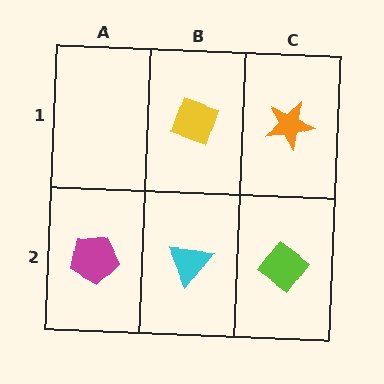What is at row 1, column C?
An orange star.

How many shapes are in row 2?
3 shapes.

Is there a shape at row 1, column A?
No, that cell is empty.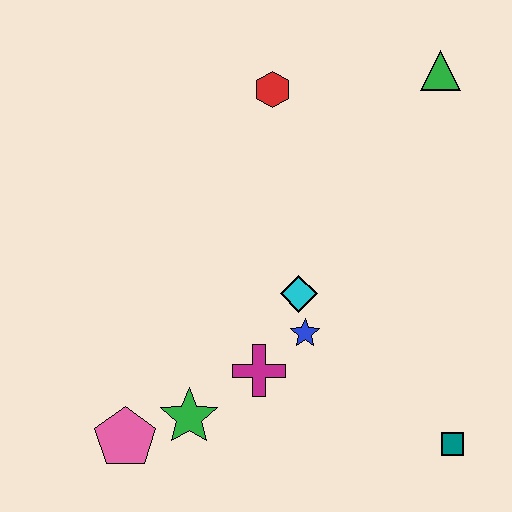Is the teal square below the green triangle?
Yes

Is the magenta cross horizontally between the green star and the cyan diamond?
Yes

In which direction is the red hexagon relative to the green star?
The red hexagon is above the green star.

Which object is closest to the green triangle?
The red hexagon is closest to the green triangle.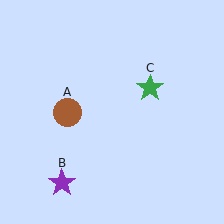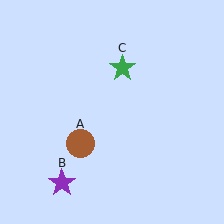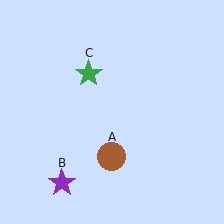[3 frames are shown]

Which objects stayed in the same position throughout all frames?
Purple star (object B) remained stationary.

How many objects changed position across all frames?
2 objects changed position: brown circle (object A), green star (object C).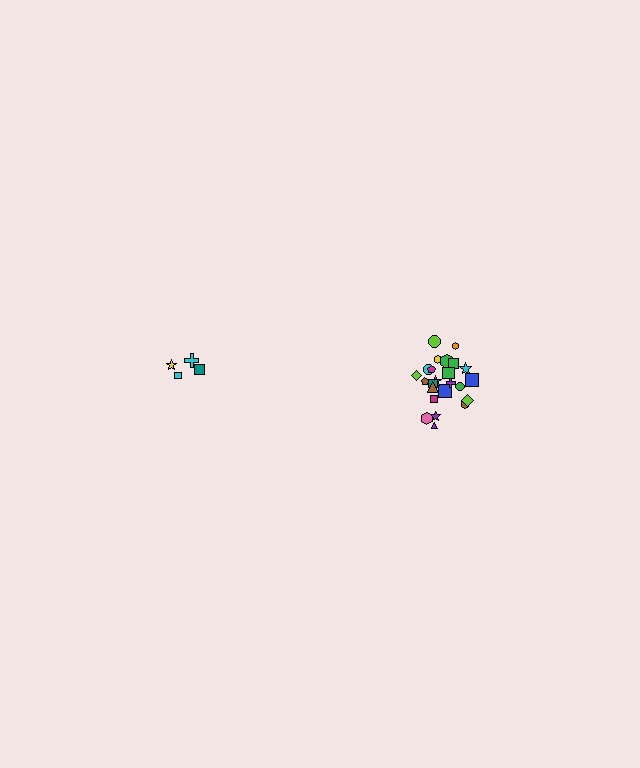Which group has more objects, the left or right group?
The right group.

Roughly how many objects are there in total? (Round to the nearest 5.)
Roughly 30 objects in total.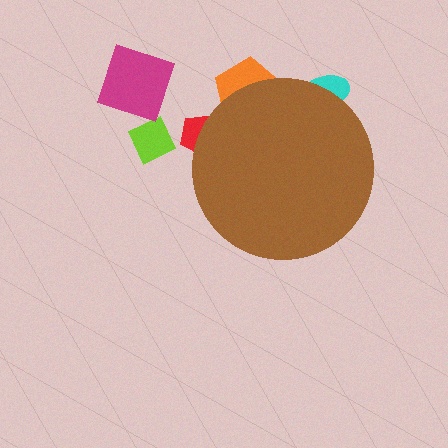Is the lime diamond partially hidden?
No, the lime diamond is fully visible.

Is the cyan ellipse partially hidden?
Yes, the cyan ellipse is partially hidden behind the brown circle.